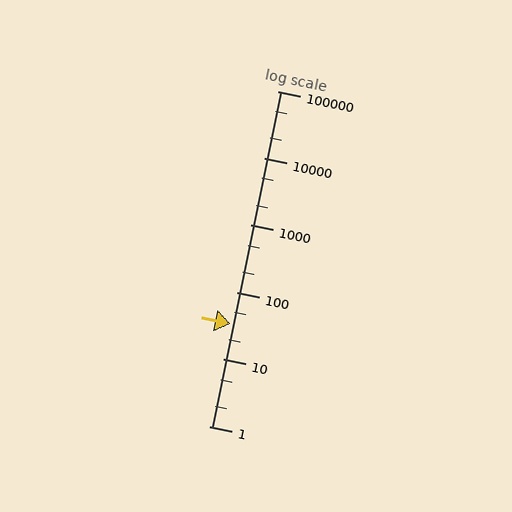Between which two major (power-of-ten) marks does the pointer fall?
The pointer is between 10 and 100.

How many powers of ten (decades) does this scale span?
The scale spans 5 decades, from 1 to 100000.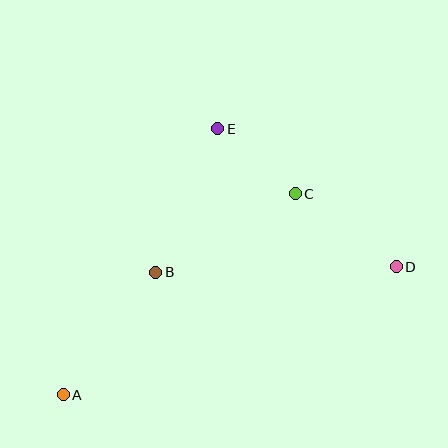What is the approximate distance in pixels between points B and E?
The distance between B and E is approximately 156 pixels.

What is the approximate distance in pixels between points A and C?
The distance between A and C is approximately 307 pixels.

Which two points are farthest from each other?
Points A and D are farthest from each other.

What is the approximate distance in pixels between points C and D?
The distance between C and D is approximately 125 pixels.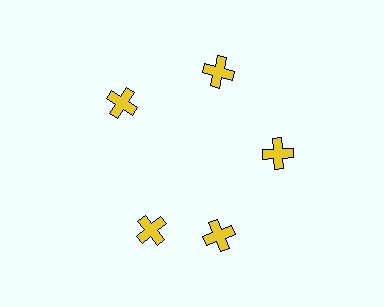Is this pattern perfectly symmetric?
No. The 5 yellow crosses are arranged in a ring, but one element near the 8 o'clock position is rotated out of alignment along the ring, breaking the 5-fold rotational symmetry.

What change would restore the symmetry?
The symmetry would be restored by rotating it back into even spacing with its neighbors so that all 5 crosses sit at equal angles and equal distance from the center.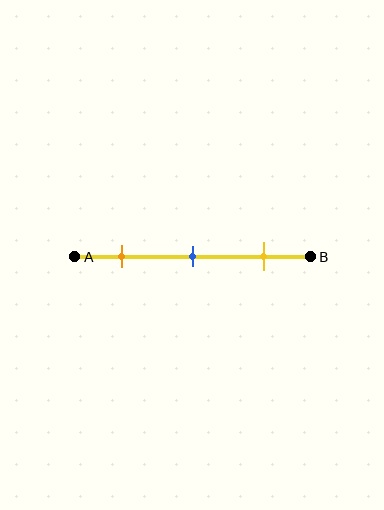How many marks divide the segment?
There are 3 marks dividing the segment.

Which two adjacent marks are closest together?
The orange and blue marks are the closest adjacent pair.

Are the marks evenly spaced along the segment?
Yes, the marks are approximately evenly spaced.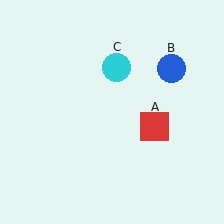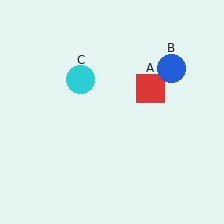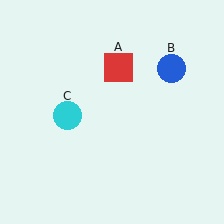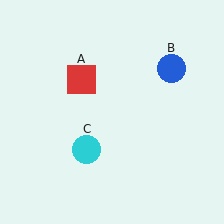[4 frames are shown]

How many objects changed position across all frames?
2 objects changed position: red square (object A), cyan circle (object C).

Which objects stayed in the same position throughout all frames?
Blue circle (object B) remained stationary.